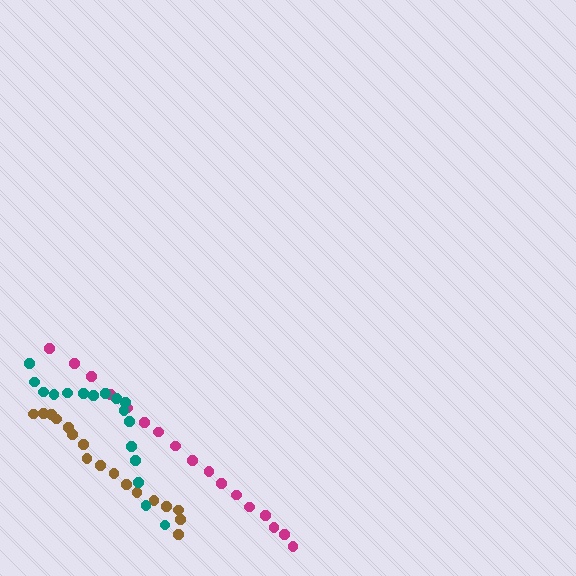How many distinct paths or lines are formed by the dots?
There are 3 distinct paths.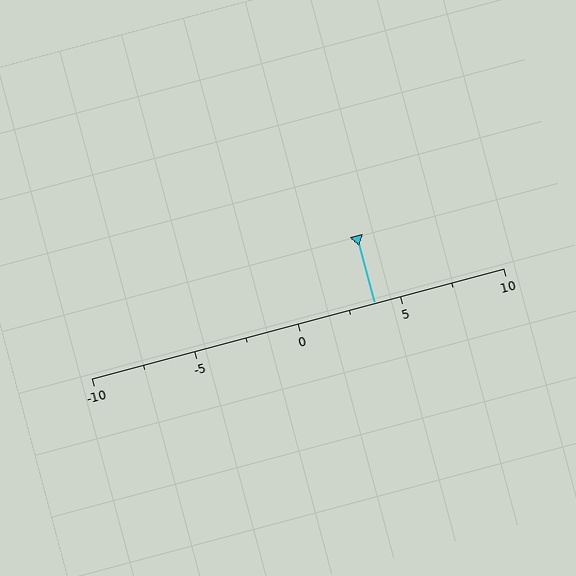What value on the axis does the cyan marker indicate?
The marker indicates approximately 3.8.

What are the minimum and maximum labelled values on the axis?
The axis runs from -10 to 10.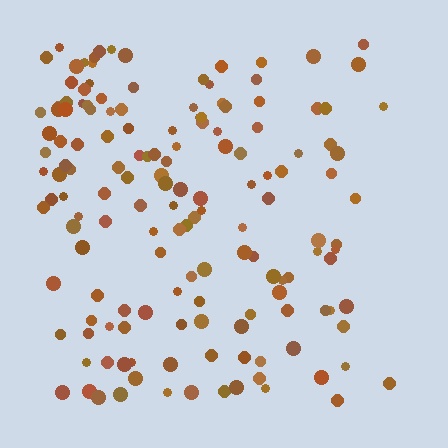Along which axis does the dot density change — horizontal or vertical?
Horizontal.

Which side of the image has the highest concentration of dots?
The left.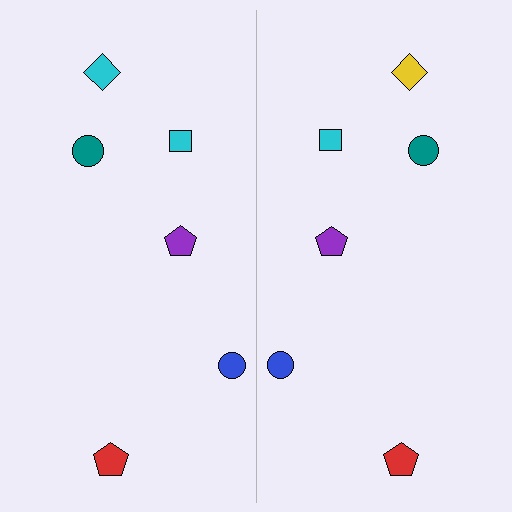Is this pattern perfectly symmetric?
No, the pattern is not perfectly symmetric. The yellow diamond on the right side breaks the symmetry — its mirror counterpart is cyan.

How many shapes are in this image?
There are 12 shapes in this image.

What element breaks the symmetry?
The yellow diamond on the right side breaks the symmetry — its mirror counterpart is cyan.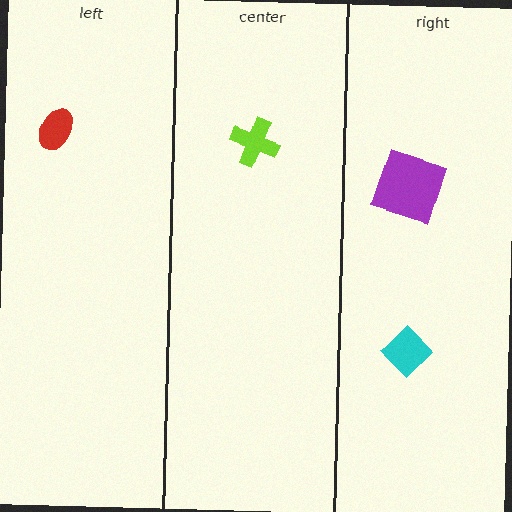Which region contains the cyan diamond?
The right region.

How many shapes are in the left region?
1.